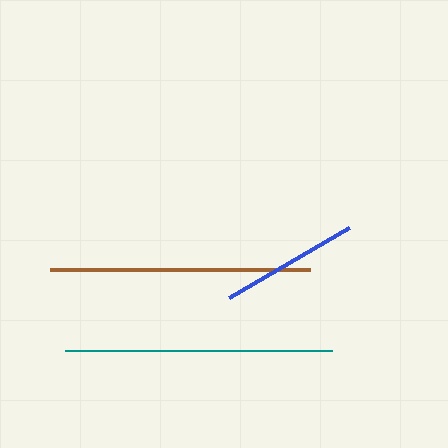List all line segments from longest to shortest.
From longest to shortest: teal, brown, blue.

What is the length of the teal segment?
The teal segment is approximately 266 pixels long.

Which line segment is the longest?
The teal line is the longest at approximately 266 pixels.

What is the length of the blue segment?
The blue segment is approximately 139 pixels long.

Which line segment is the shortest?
The blue line is the shortest at approximately 139 pixels.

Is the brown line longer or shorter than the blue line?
The brown line is longer than the blue line.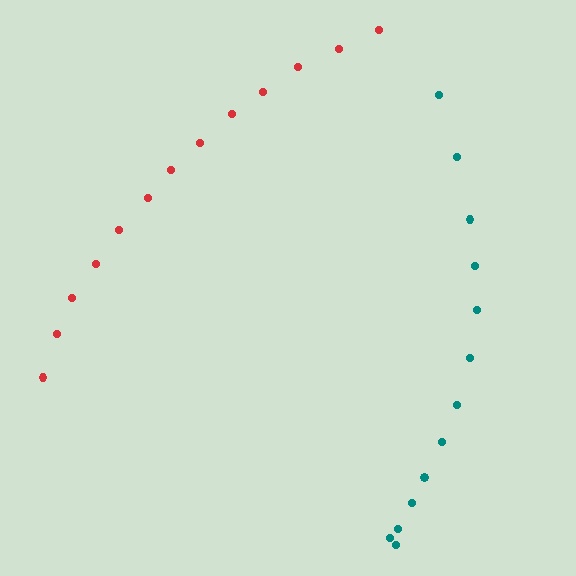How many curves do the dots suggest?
There are 2 distinct paths.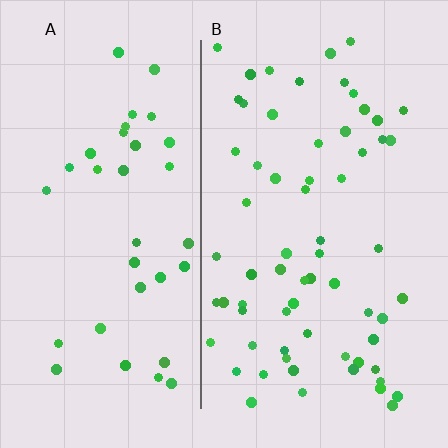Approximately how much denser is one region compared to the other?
Approximately 1.8× — region B over region A.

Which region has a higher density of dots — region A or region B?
B (the right).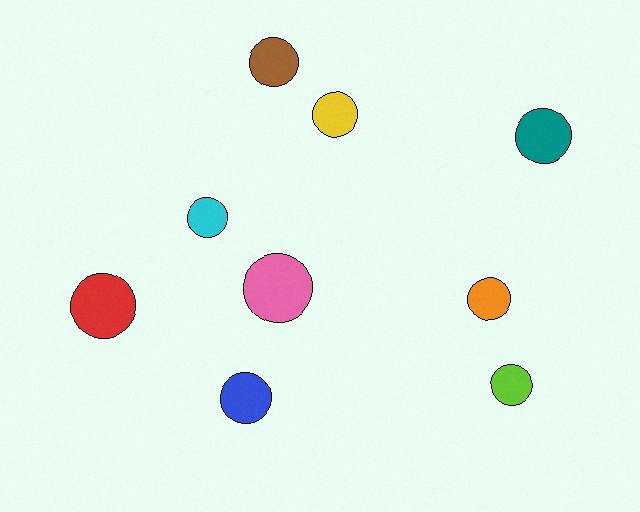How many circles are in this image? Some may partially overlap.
There are 9 circles.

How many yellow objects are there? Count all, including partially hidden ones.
There is 1 yellow object.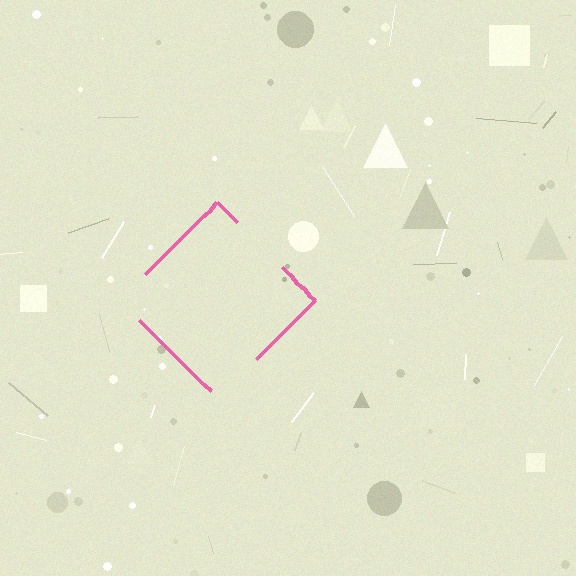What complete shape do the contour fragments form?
The contour fragments form a diamond.